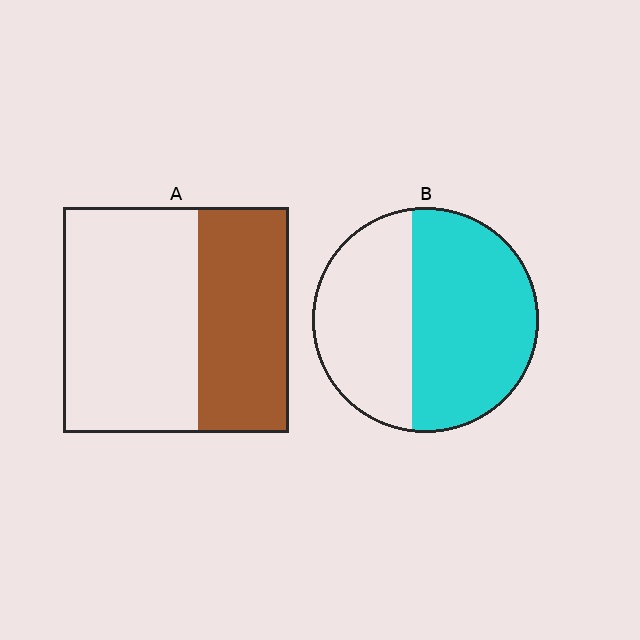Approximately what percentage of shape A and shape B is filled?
A is approximately 40% and B is approximately 60%.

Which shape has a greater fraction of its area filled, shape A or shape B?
Shape B.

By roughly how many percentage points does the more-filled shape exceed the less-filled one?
By roughly 15 percentage points (B over A).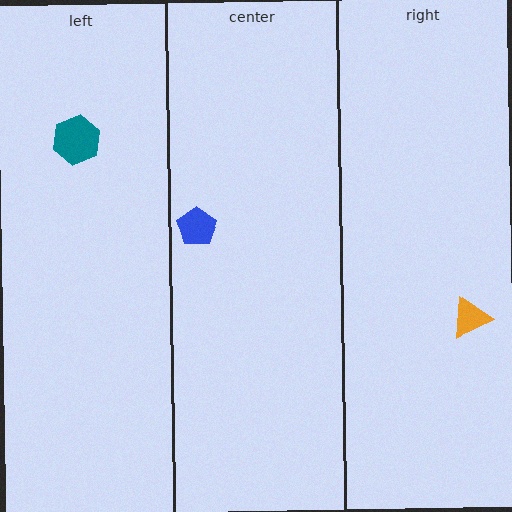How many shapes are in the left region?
1.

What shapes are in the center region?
The blue pentagon.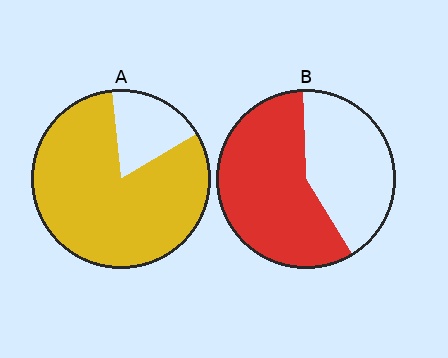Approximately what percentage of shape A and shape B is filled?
A is approximately 80% and B is approximately 60%.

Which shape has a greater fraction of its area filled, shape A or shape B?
Shape A.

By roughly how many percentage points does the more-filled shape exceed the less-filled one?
By roughly 25 percentage points (A over B).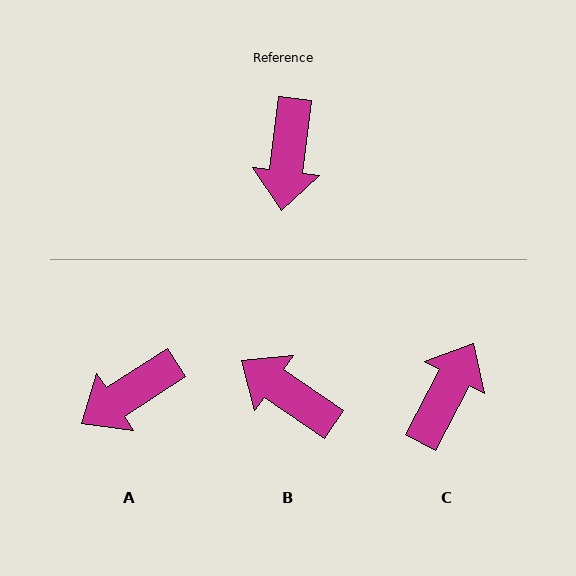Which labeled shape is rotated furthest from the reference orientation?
C, about 159 degrees away.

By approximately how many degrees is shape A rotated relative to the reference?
Approximately 50 degrees clockwise.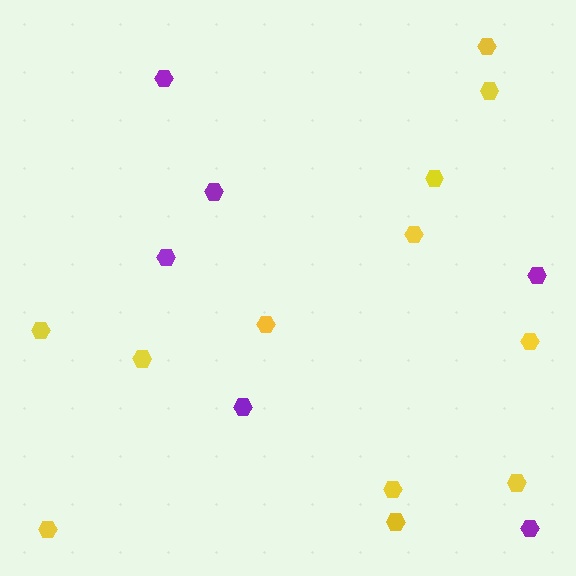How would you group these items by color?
There are 2 groups: one group of purple hexagons (6) and one group of yellow hexagons (12).